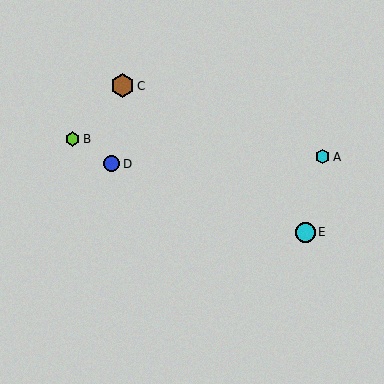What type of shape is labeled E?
Shape E is a cyan circle.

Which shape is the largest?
The brown hexagon (labeled C) is the largest.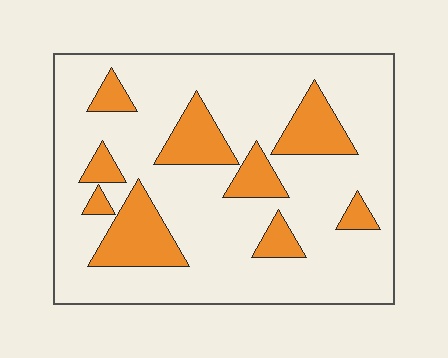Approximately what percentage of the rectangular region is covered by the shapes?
Approximately 20%.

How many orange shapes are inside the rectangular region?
9.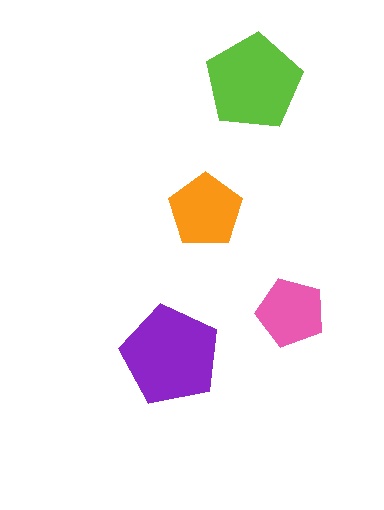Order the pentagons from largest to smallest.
the purple one, the lime one, the orange one, the pink one.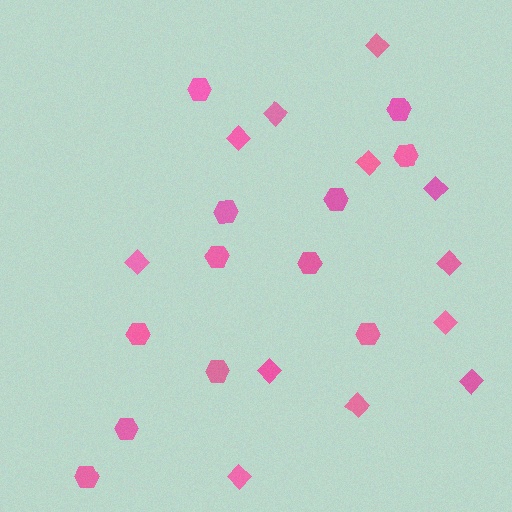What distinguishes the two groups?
There are 2 groups: one group of diamonds (12) and one group of hexagons (12).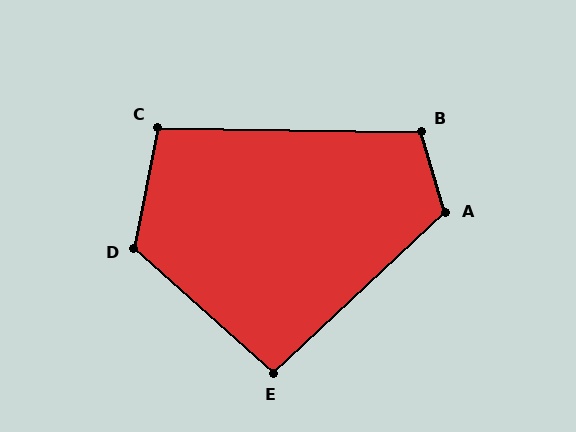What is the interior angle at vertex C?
Approximately 100 degrees (obtuse).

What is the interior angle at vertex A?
Approximately 116 degrees (obtuse).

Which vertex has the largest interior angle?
D, at approximately 121 degrees.